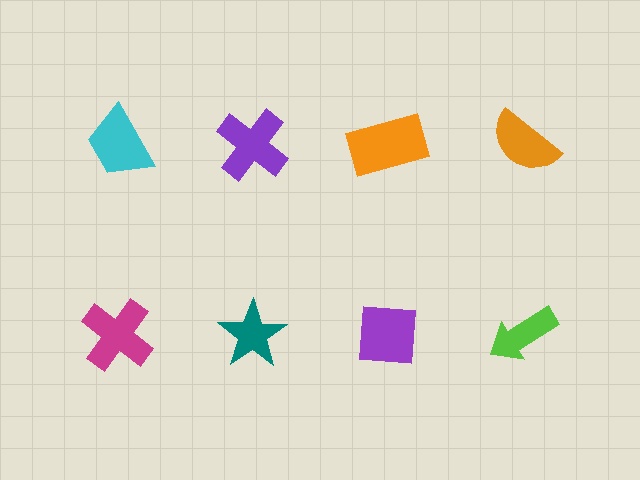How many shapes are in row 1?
4 shapes.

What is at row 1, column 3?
An orange rectangle.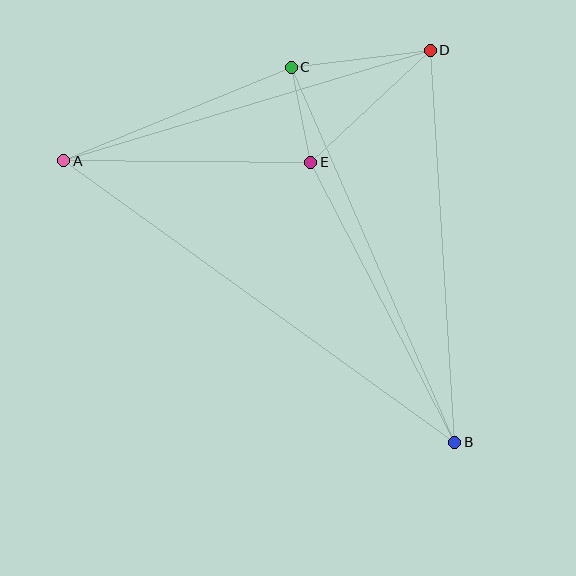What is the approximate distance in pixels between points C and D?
The distance between C and D is approximately 140 pixels.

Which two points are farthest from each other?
Points A and B are farthest from each other.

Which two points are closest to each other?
Points C and E are closest to each other.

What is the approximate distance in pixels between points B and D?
The distance between B and D is approximately 393 pixels.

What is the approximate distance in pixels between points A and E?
The distance between A and E is approximately 247 pixels.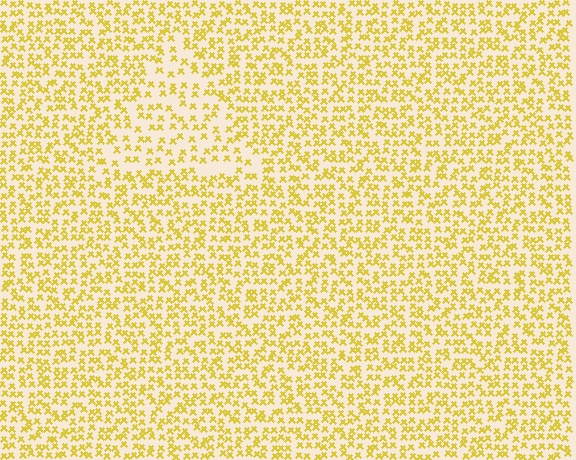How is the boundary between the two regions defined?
The boundary is defined by a change in element density (approximately 1.6x ratio). All elements are the same color, size, and shape.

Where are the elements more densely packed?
The elements are more densely packed outside the triangle boundary.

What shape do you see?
I see a triangle.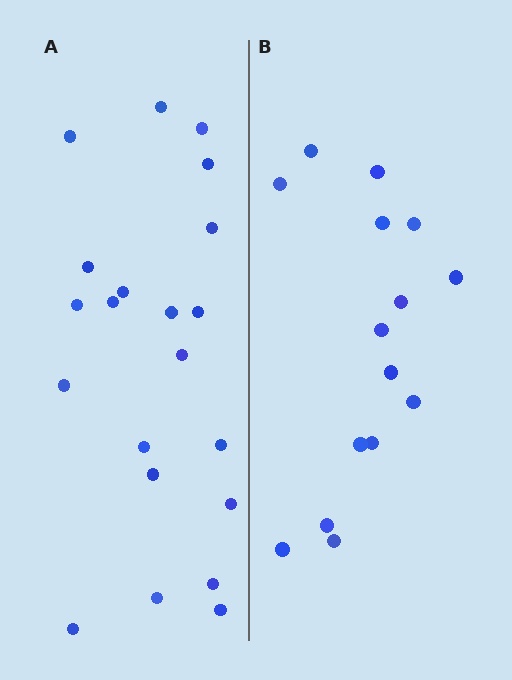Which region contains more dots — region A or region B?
Region A (the left region) has more dots.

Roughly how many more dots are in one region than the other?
Region A has about 6 more dots than region B.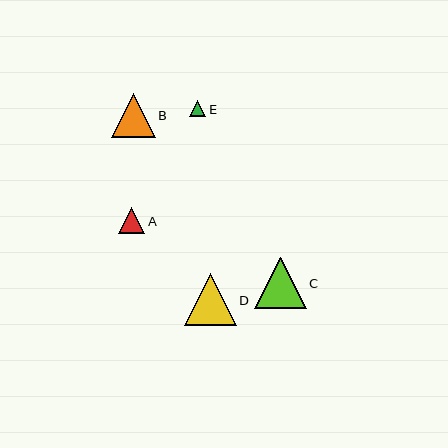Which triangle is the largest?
Triangle D is the largest with a size of approximately 52 pixels.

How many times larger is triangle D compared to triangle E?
Triangle D is approximately 3.2 times the size of triangle E.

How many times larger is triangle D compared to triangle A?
Triangle D is approximately 2.0 times the size of triangle A.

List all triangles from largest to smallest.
From largest to smallest: D, C, B, A, E.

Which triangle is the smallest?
Triangle E is the smallest with a size of approximately 16 pixels.